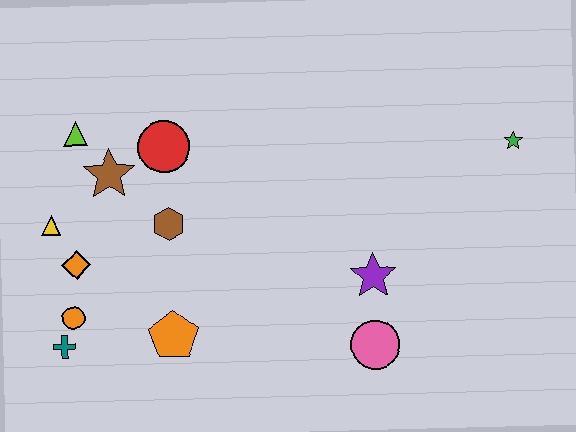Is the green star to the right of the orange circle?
Yes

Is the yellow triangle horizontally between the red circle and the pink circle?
No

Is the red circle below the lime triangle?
Yes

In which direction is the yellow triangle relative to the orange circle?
The yellow triangle is above the orange circle.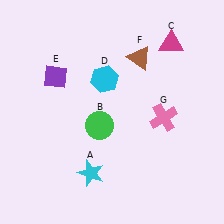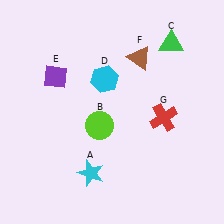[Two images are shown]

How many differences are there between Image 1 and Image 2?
There are 3 differences between the two images.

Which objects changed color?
B changed from green to lime. C changed from magenta to green. G changed from pink to red.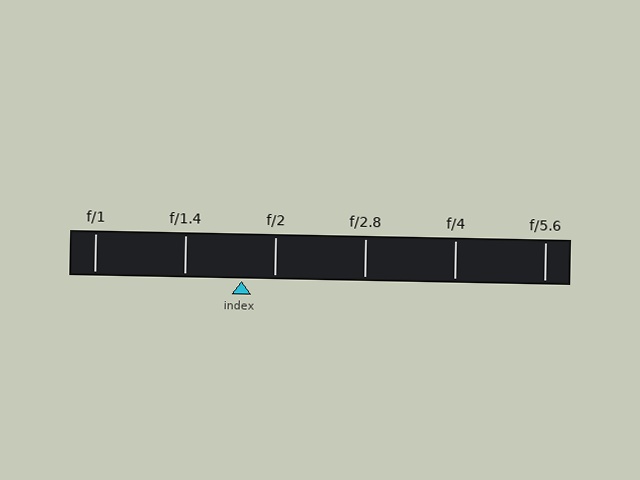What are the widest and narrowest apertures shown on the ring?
The widest aperture shown is f/1 and the narrowest is f/5.6.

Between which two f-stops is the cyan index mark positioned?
The index mark is between f/1.4 and f/2.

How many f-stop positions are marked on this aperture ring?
There are 6 f-stop positions marked.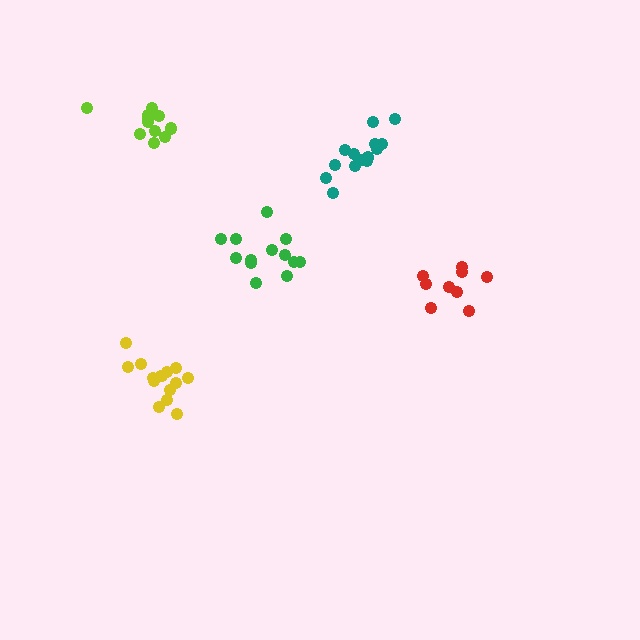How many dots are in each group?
Group 1: 14 dots, Group 2: 14 dots, Group 3: 9 dots, Group 4: 13 dots, Group 5: 11 dots (61 total).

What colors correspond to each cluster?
The clusters are colored: yellow, teal, red, green, lime.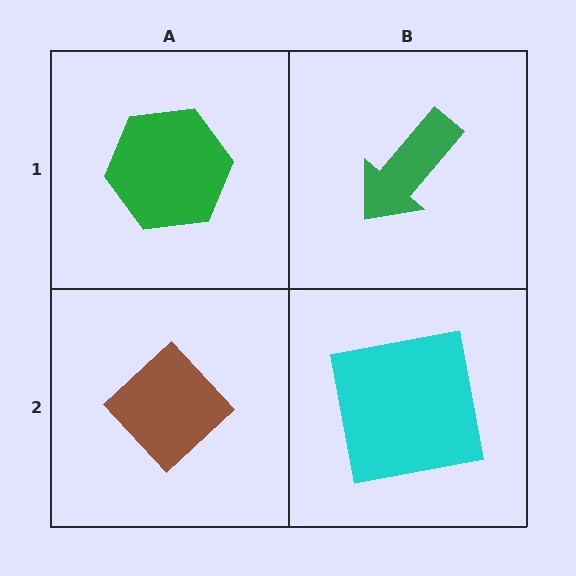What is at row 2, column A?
A brown diamond.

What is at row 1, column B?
A green arrow.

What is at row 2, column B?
A cyan square.